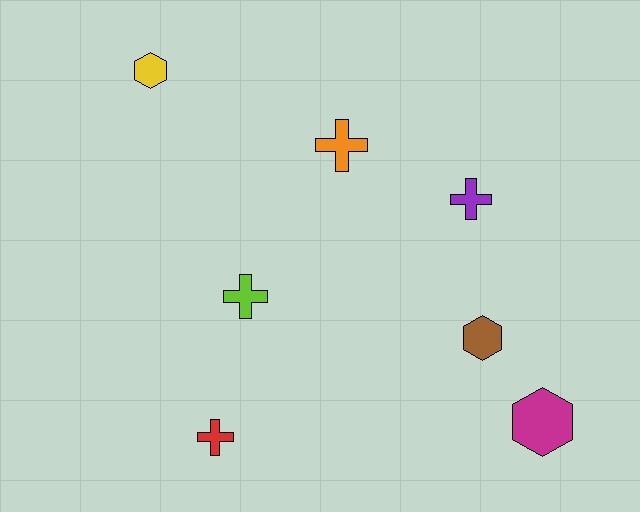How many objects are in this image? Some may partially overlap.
There are 7 objects.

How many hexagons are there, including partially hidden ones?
There are 3 hexagons.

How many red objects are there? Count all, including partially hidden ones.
There is 1 red object.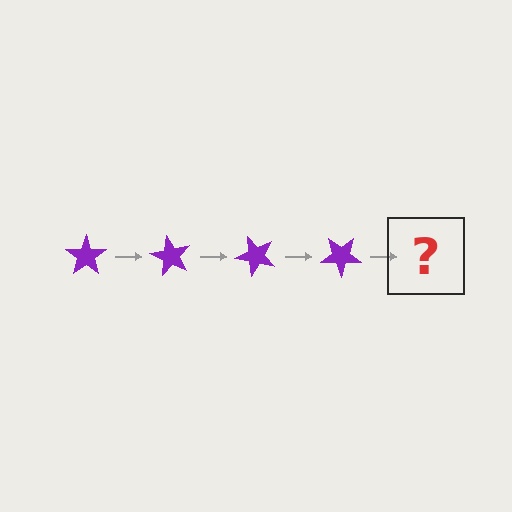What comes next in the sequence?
The next element should be a purple star rotated 240 degrees.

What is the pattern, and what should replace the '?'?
The pattern is that the star rotates 60 degrees each step. The '?' should be a purple star rotated 240 degrees.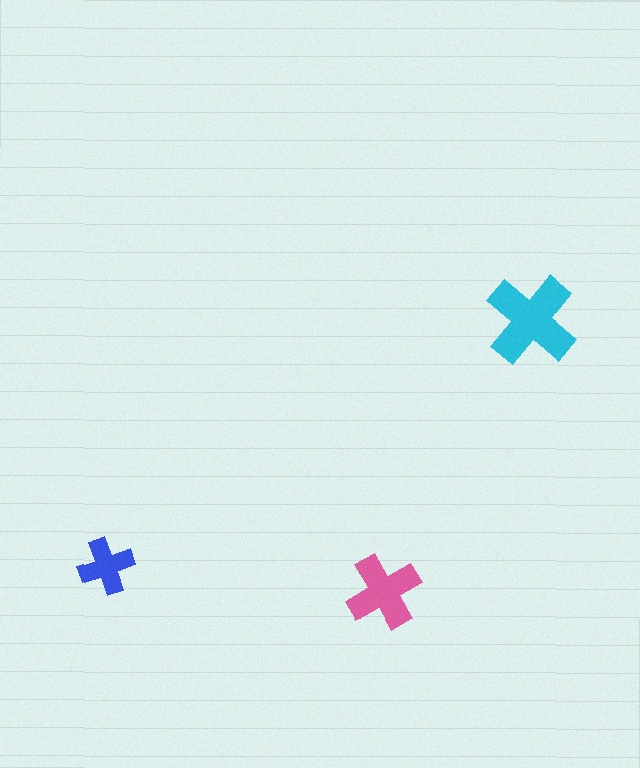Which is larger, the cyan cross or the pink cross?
The cyan one.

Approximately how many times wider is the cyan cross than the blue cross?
About 1.5 times wider.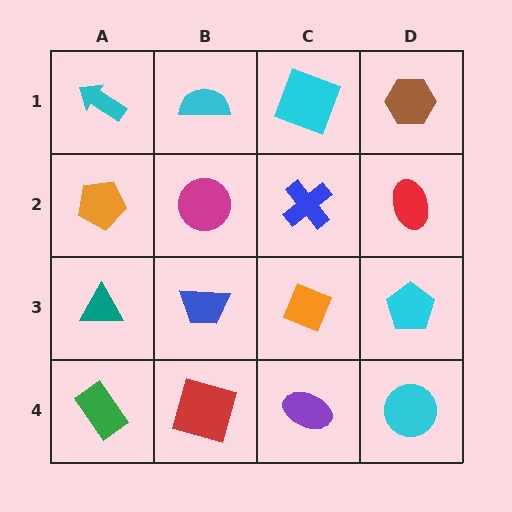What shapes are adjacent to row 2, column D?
A brown hexagon (row 1, column D), a cyan pentagon (row 3, column D), a blue cross (row 2, column C).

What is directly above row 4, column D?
A cyan pentagon.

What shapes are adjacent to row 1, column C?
A blue cross (row 2, column C), a cyan semicircle (row 1, column B), a brown hexagon (row 1, column D).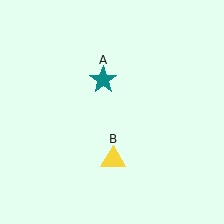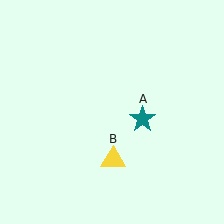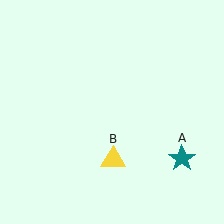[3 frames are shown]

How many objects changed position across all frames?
1 object changed position: teal star (object A).